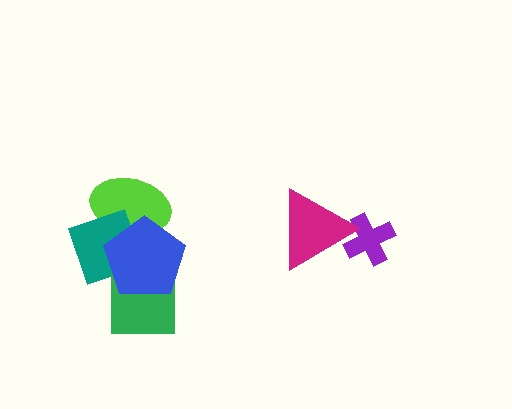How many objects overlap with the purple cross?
1 object overlaps with the purple cross.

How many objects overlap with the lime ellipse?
2 objects overlap with the lime ellipse.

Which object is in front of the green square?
The blue pentagon is in front of the green square.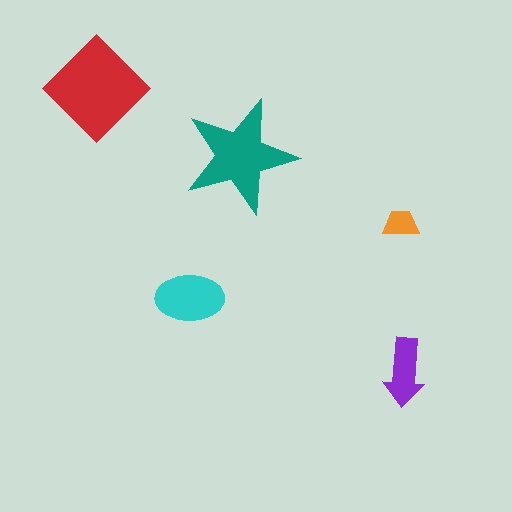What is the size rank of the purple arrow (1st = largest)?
4th.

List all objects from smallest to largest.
The orange trapezoid, the purple arrow, the cyan ellipse, the teal star, the red diamond.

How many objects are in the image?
There are 5 objects in the image.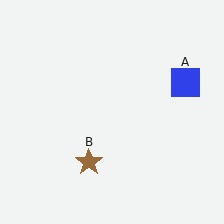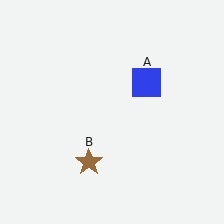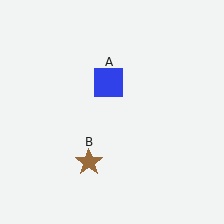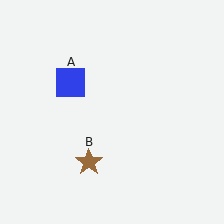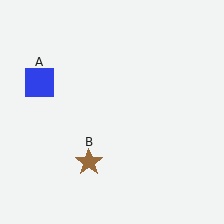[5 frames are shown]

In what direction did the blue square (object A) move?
The blue square (object A) moved left.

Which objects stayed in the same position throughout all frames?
Brown star (object B) remained stationary.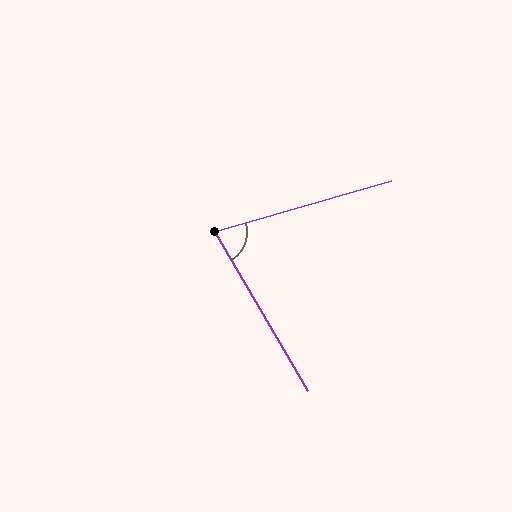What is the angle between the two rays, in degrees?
Approximately 76 degrees.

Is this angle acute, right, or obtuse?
It is acute.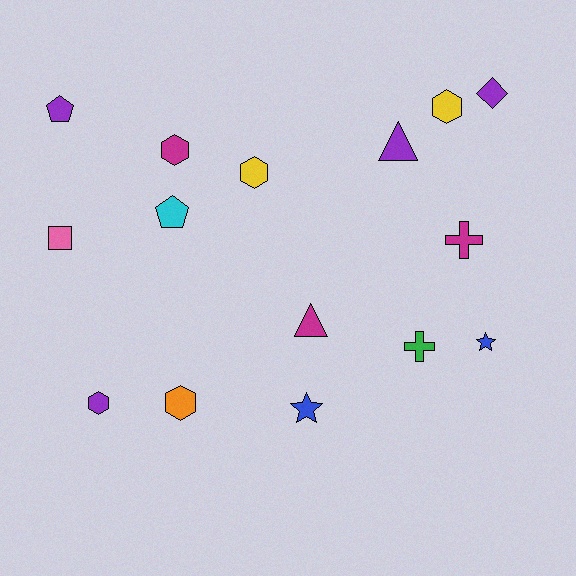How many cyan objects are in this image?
There is 1 cyan object.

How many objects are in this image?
There are 15 objects.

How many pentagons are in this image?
There are 2 pentagons.